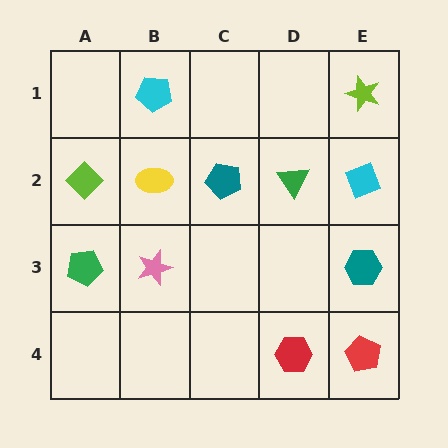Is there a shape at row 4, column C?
No, that cell is empty.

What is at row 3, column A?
A green pentagon.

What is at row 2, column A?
A lime diamond.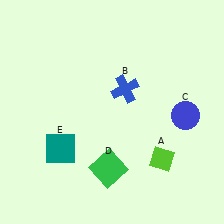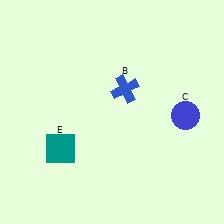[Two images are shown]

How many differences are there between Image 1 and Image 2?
There are 2 differences between the two images.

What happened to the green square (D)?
The green square (D) was removed in Image 2. It was in the bottom-left area of Image 1.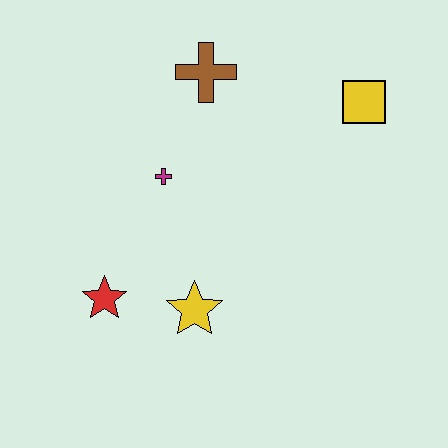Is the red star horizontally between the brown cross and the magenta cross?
No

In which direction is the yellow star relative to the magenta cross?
The yellow star is below the magenta cross.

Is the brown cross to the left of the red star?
No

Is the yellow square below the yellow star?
No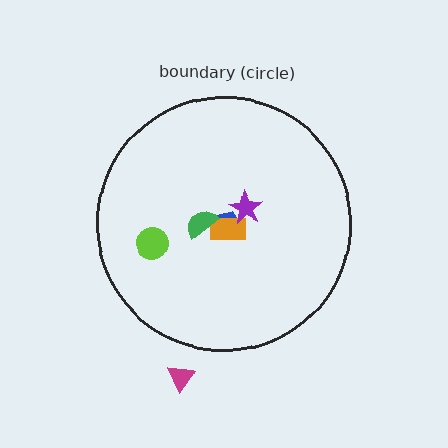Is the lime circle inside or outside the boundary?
Inside.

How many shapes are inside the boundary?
5 inside, 1 outside.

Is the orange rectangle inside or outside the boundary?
Inside.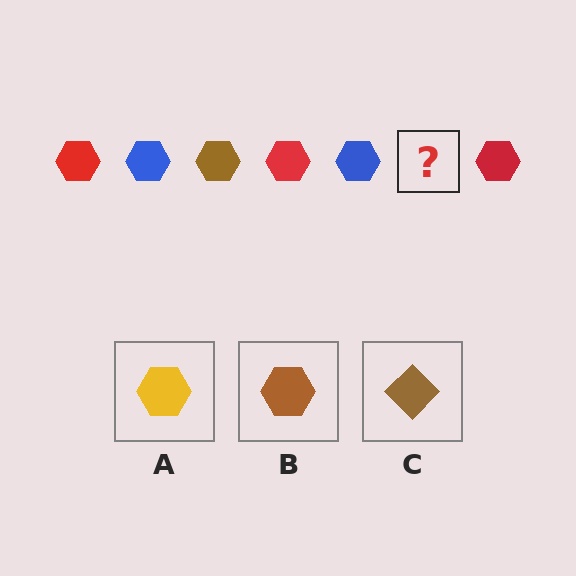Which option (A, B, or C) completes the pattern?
B.